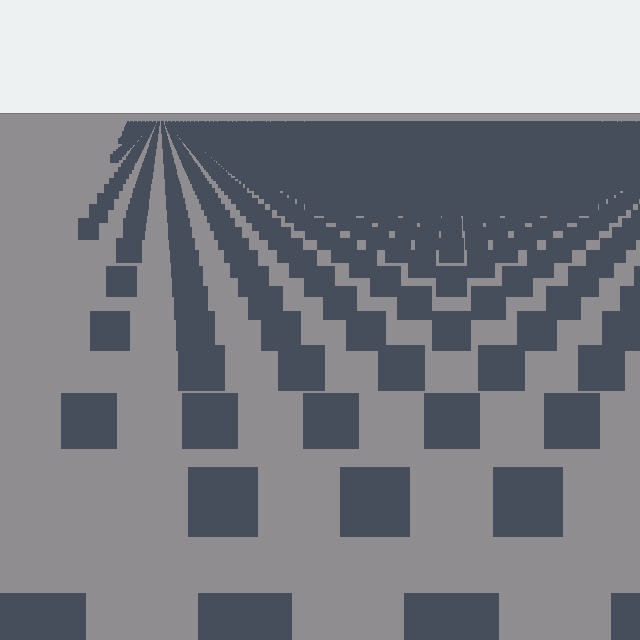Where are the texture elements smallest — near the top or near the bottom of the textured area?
Near the top.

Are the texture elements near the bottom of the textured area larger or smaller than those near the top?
Larger. Near the bottom, elements are closer to the viewer and appear at a bigger on-screen size.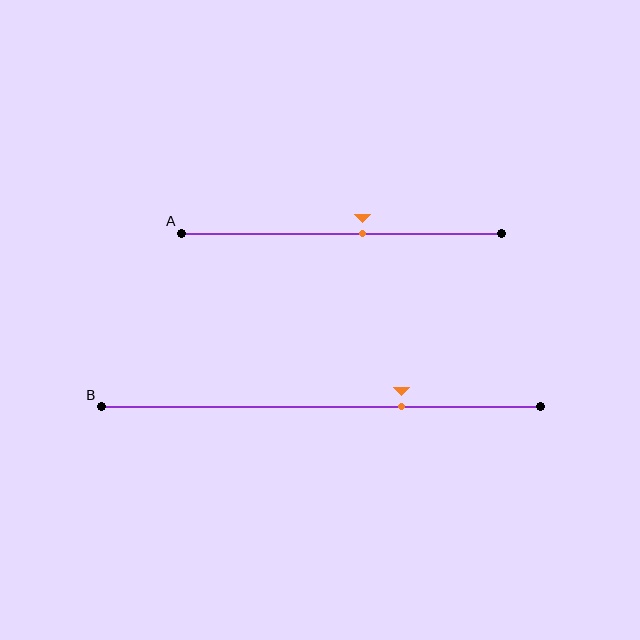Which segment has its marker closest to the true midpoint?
Segment A has its marker closest to the true midpoint.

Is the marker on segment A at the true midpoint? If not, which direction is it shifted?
No, the marker on segment A is shifted to the right by about 7% of the segment length.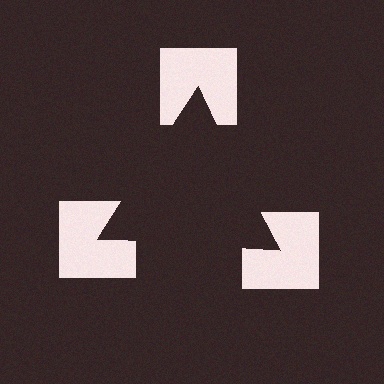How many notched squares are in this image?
There are 3 — one at each vertex of the illusory triangle.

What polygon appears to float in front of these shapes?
An illusory triangle — its edges are inferred from the aligned wedge cuts in the notched squares, not physically drawn.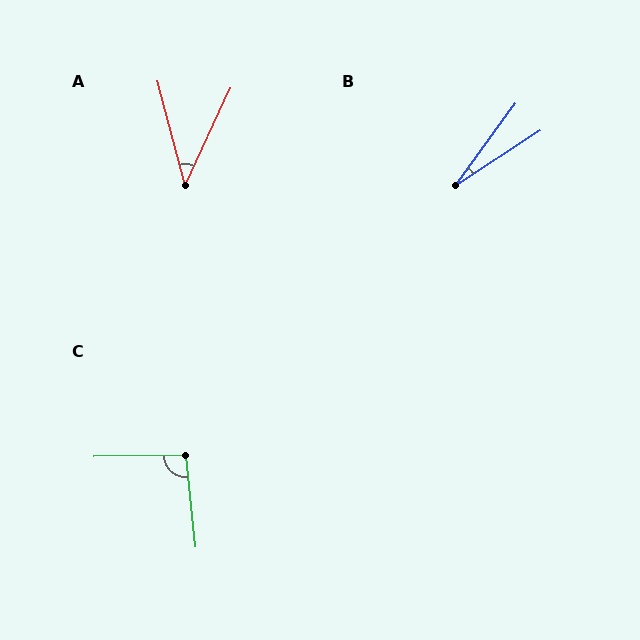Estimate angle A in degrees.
Approximately 39 degrees.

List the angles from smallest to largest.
B (21°), A (39°), C (95°).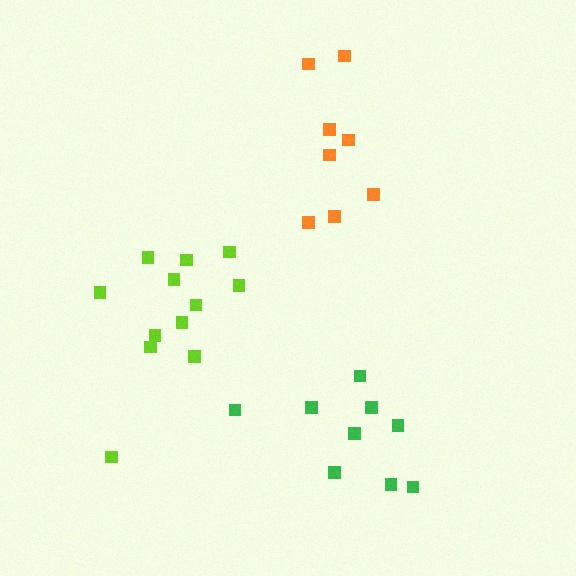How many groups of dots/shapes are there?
There are 3 groups.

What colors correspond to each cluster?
The clusters are colored: green, lime, orange.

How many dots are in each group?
Group 1: 9 dots, Group 2: 12 dots, Group 3: 8 dots (29 total).